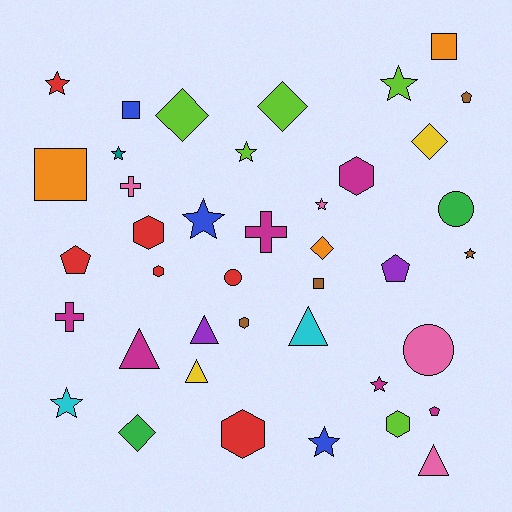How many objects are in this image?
There are 40 objects.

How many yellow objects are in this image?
There are 2 yellow objects.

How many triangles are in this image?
There are 5 triangles.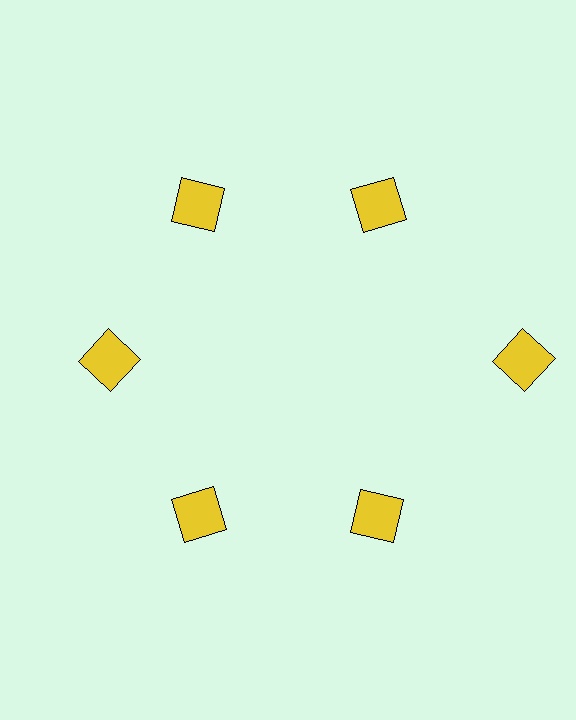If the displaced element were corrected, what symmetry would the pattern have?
It would have 6-fold rotational symmetry — the pattern would map onto itself every 60 degrees.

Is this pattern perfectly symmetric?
No. The 6 yellow squares are arranged in a ring, but one element near the 3 o'clock position is pushed outward from the center, breaking the 6-fold rotational symmetry.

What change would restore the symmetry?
The symmetry would be restored by moving it inward, back onto the ring so that all 6 squares sit at equal angles and equal distance from the center.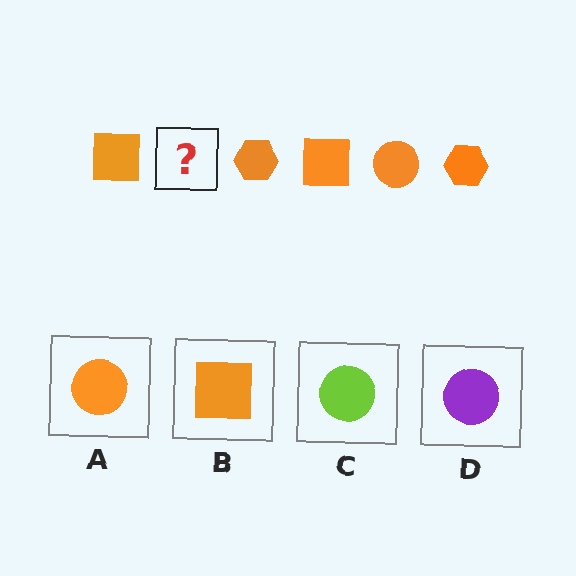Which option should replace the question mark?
Option A.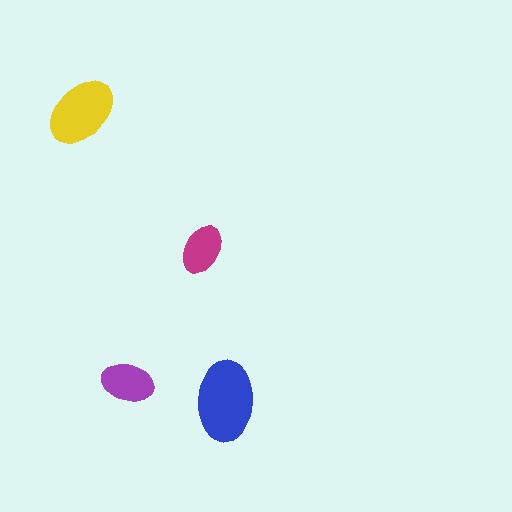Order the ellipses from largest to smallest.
the blue one, the yellow one, the purple one, the magenta one.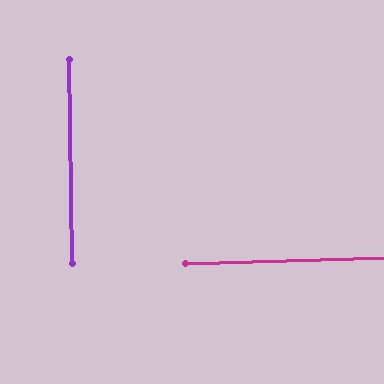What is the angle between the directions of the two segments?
Approximately 89 degrees.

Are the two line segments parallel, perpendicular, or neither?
Perpendicular — they meet at approximately 89°.